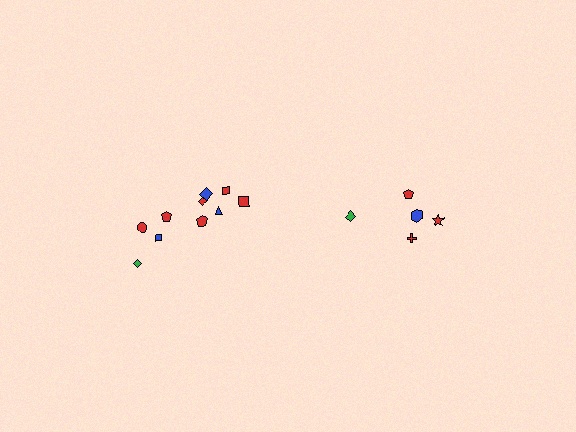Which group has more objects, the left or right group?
The left group.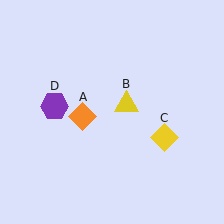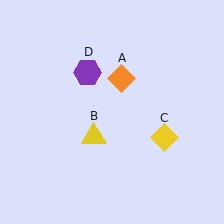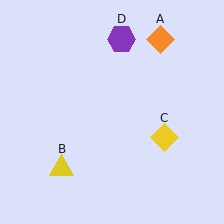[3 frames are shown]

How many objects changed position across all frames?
3 objects changed position: orange diamond (object A), yellow triangle (object B), purple hexagon (object D).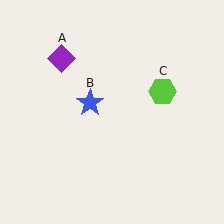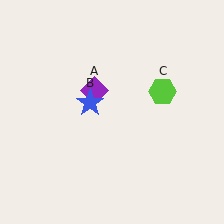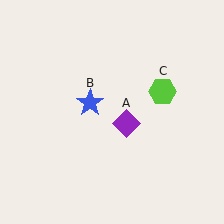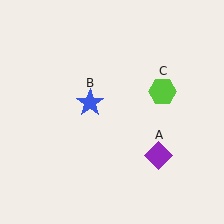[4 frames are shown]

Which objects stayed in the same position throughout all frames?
Blue star (object B) and lime hexagon (object C) remained stationary.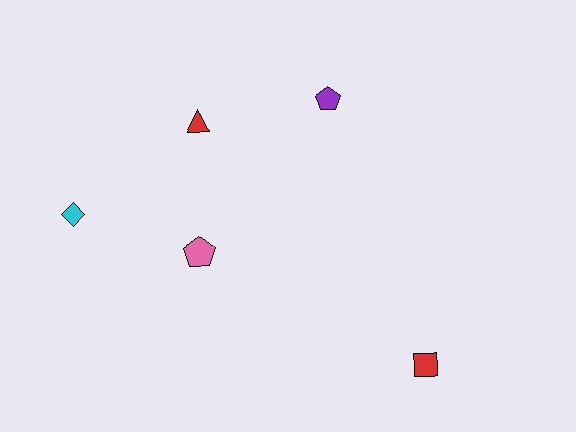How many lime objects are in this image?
There are no lime objects.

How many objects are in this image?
There are 5 objects.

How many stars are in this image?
There are no stars.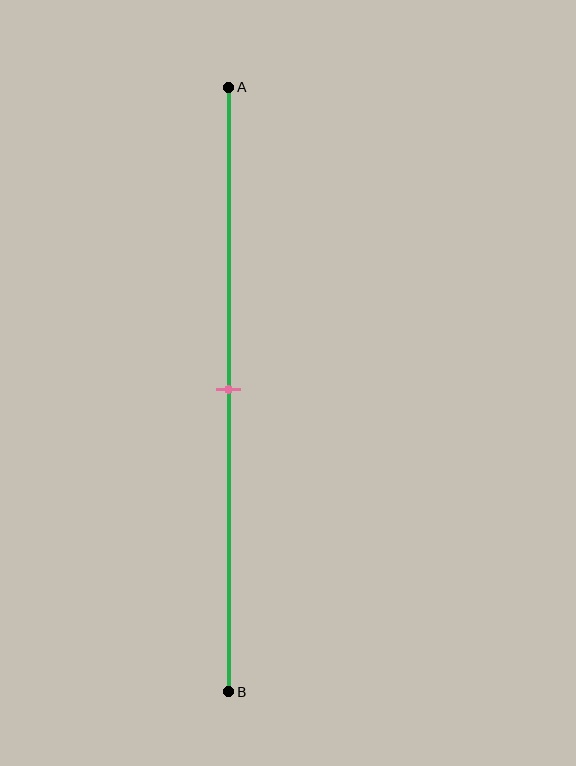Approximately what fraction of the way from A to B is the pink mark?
The pink mark is approximately 50% of the way from A to B.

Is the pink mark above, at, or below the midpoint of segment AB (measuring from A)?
The pink mark is approximately at the midpoint of segment AB.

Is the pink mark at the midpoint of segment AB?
Yes, the mark is approximately at the midpoint.